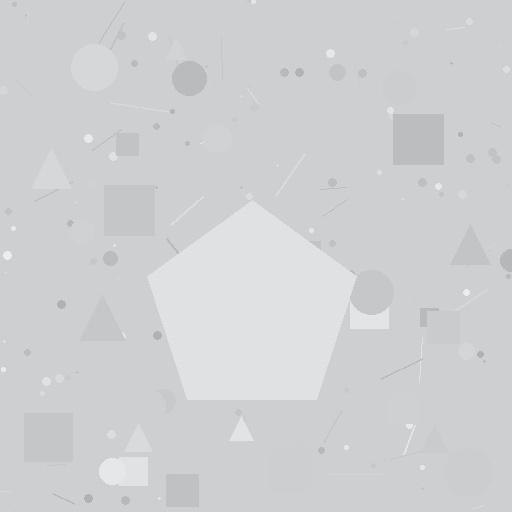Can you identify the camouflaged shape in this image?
The camouflaged shape is a pentagon.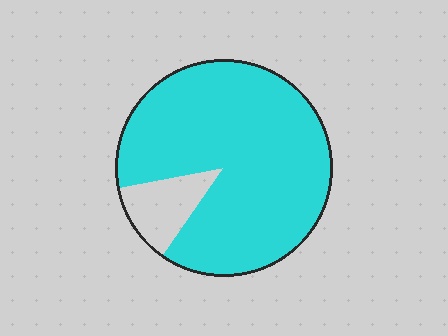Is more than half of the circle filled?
Yes.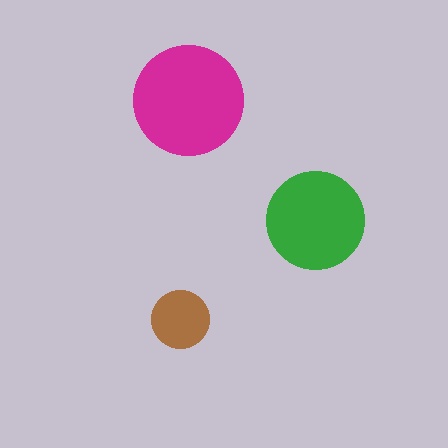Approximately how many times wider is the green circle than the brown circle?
About 1.5 times wider.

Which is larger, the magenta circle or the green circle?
The magenta one.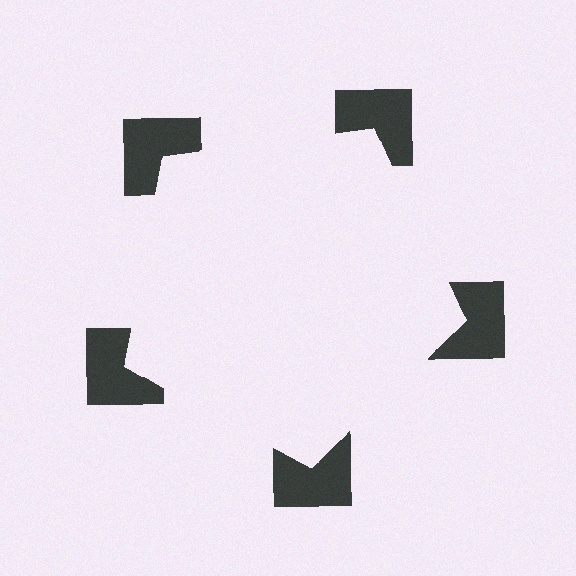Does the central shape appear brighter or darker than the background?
It typically appears slightly brighter than the background, even though no actual brightness change is drawn.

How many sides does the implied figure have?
5 sides.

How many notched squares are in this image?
There are 5 — one at each vertex of the illusory pentagon.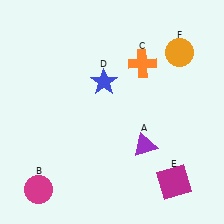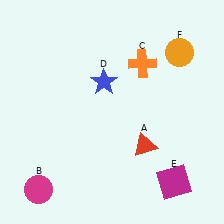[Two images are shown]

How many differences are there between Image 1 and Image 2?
There is 1 difference between the two images.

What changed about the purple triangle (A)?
In Image 1, A is purple. In Image 2, it changed to red.